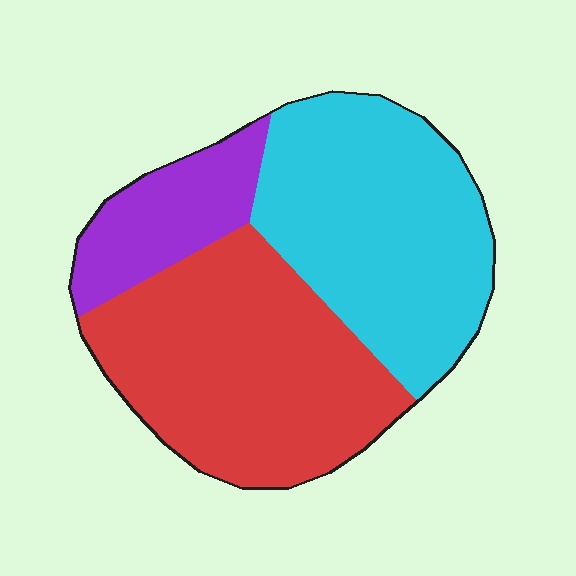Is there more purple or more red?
Red.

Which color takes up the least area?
Purple, at roughly 15%.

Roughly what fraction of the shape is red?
Red takes up between a quarter and a half of the shape.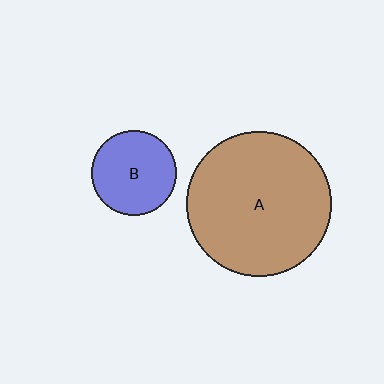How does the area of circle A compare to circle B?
Approximately 2.9 times.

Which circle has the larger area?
Circle A (brown).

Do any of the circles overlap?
No, none of the circles overlap.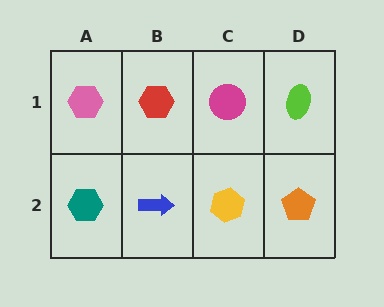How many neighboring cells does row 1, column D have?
2.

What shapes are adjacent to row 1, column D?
An orange pentagon (row 2, column D), a magenta circle (row 1, column C).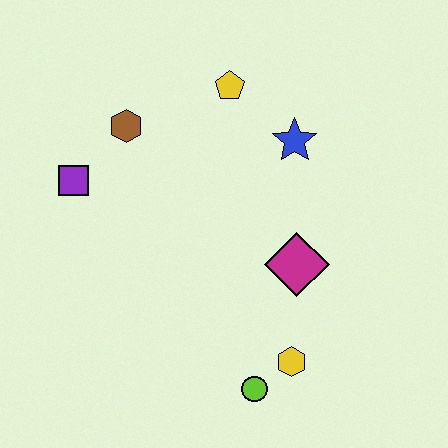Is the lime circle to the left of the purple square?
No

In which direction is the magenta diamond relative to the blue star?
The magenta diamond is below the blue star.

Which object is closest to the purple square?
The brown hexagon is closest to the purple square.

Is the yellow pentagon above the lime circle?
Yes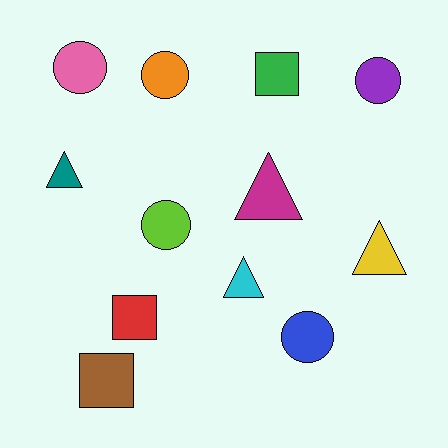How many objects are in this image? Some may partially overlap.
There are 12 objects.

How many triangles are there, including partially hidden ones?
There are 4 triangles.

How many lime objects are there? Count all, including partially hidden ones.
There is 1 lime object.